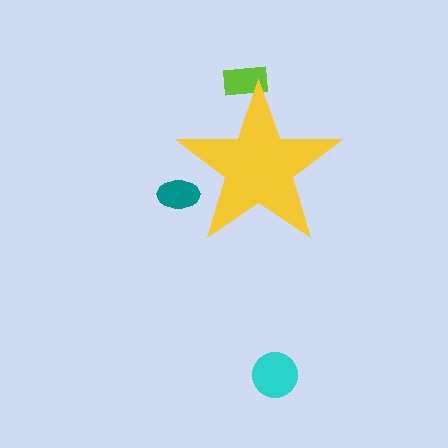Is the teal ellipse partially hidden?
Yes, the teal ellipse is partially hidden behind the yellow star.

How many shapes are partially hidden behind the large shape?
2 shapes are partially hidden.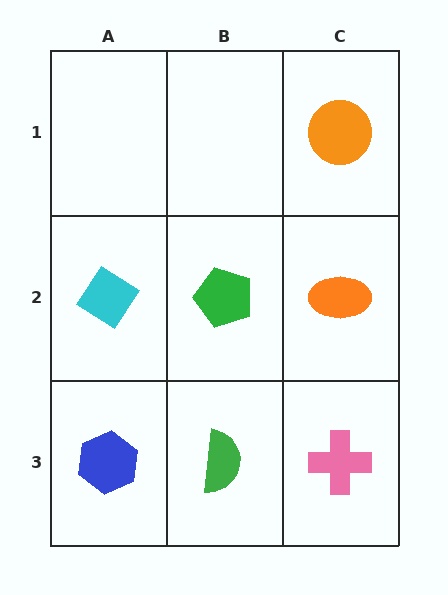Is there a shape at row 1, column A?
No, that cell is empty.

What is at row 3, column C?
A pink cross.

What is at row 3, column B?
A green semicircle.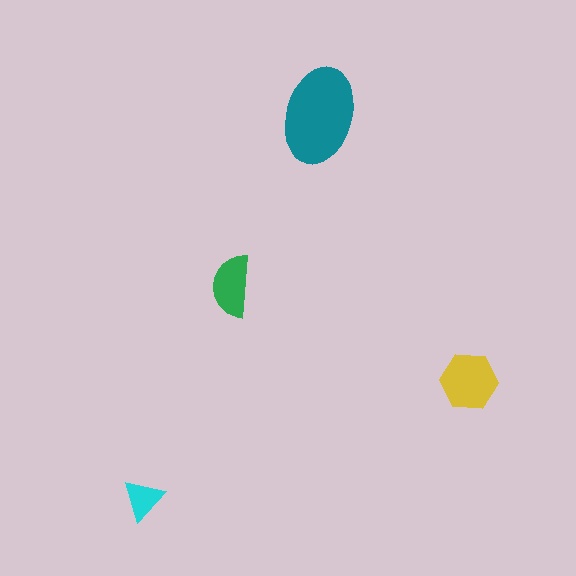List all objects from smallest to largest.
The cyan triangle, the green semicircle, the yellow hexagon, the teal ellipse.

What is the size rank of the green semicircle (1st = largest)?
3rd.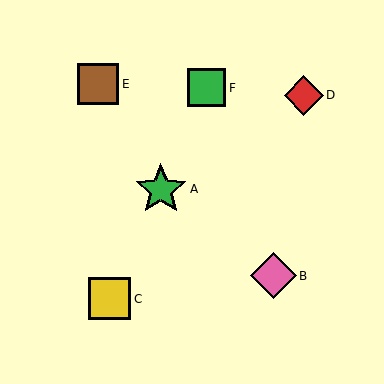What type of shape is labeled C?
Shape C is a yellow square.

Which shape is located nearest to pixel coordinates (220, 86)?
The green square (labeled F) at (207, 88) is nearest to that location.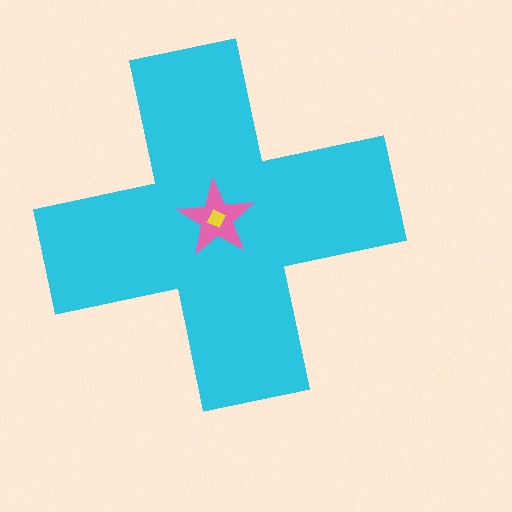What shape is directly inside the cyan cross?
The pink star.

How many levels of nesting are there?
3.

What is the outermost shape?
The cyan cross.